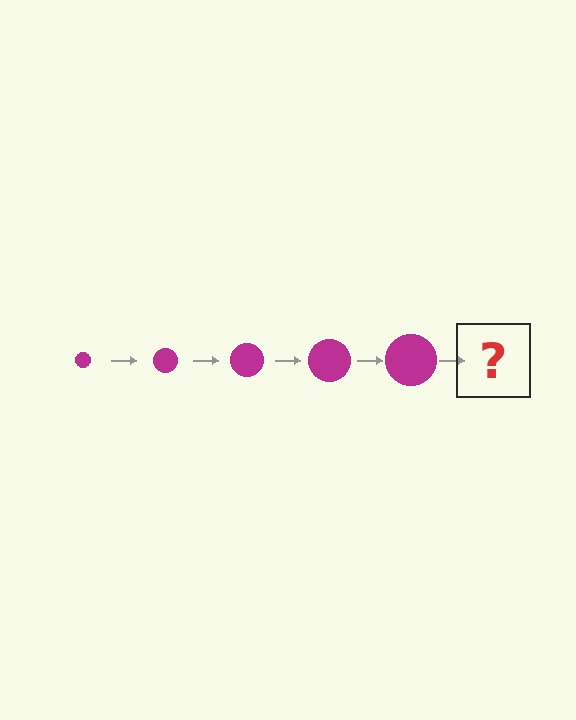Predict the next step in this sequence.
The next step is a magenta circle, larger than the previous one.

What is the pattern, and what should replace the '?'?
The pattern is that the circle gets progressively larger each step. The '?' should be a magenta circle, larger than the previous one.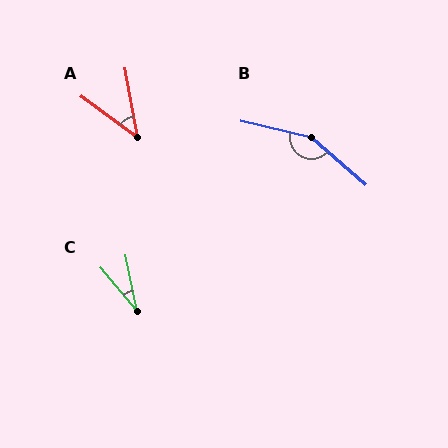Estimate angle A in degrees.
Approximately 44 degrees.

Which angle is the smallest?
C, at approximately 29 degrees.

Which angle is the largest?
B, at approximately 152 degrees.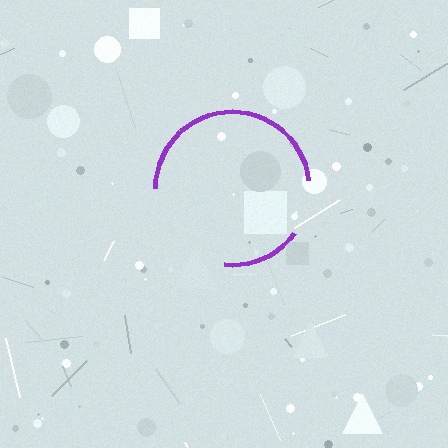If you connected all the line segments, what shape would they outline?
They would outline a circle.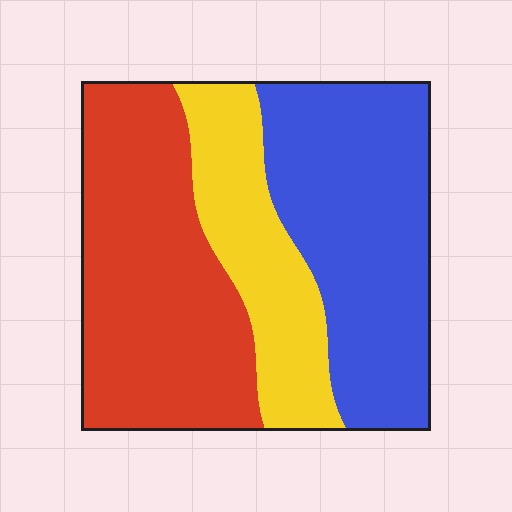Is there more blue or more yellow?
Blue.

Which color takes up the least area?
Yellow, at roughly 20%.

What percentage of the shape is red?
Red takes up between a third and a half of the shape.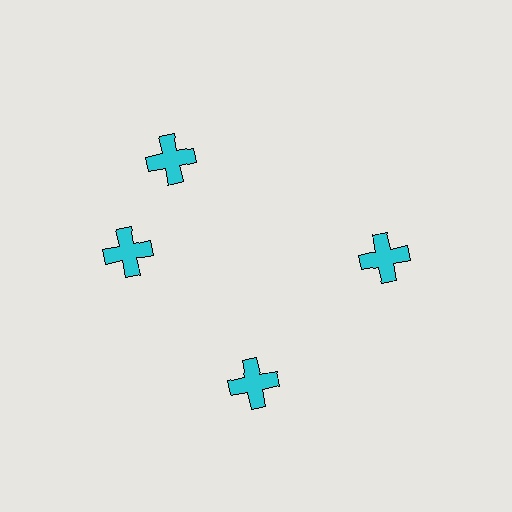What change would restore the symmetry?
The symmetry would be restored by rotating it back into even spacing with its neighbors so that all 4 crosses sit at equal angles and equal distance from the center.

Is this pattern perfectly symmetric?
No. The 4 cyan crosses are arranged in a ring, but one element near the 12 o'clock position is rotated out of alignment along the ring, breaking the 4-fold rotational symmetry.